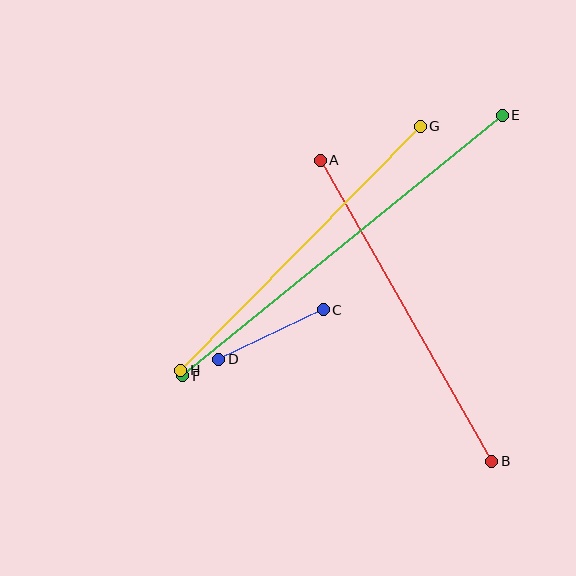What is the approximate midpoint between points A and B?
The midpoint is at approximately (406, 311) pixels.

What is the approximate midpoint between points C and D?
The midpoint is at approximately (271, 335) pixels.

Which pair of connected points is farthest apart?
Points E and F are farthest apart.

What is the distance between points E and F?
The distance is approximately 412 pixels.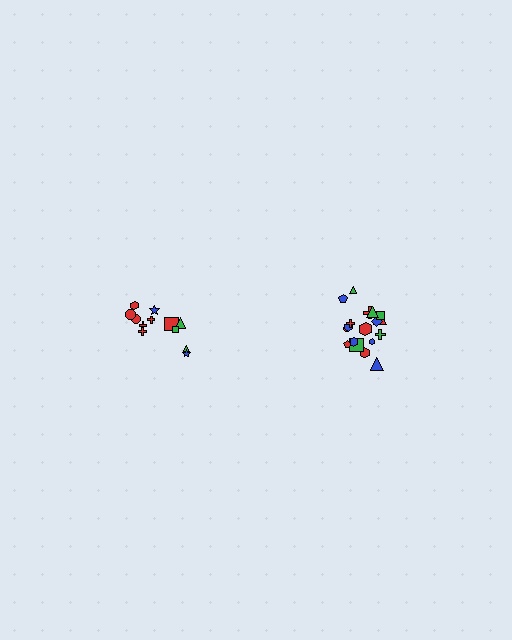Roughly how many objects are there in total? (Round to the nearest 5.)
Roughly 30 objects in total.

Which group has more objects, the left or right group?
The right group.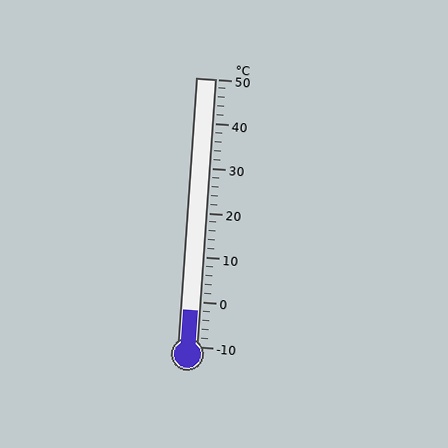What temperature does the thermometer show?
The thermometer shows approximately -2°C.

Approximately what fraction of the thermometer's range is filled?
The thermometer is filled to approximately 15% of its range.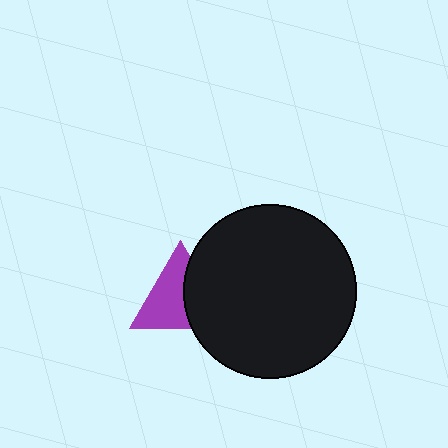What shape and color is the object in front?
The object in front is a black circle.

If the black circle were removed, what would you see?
You would see the complete purple triangle.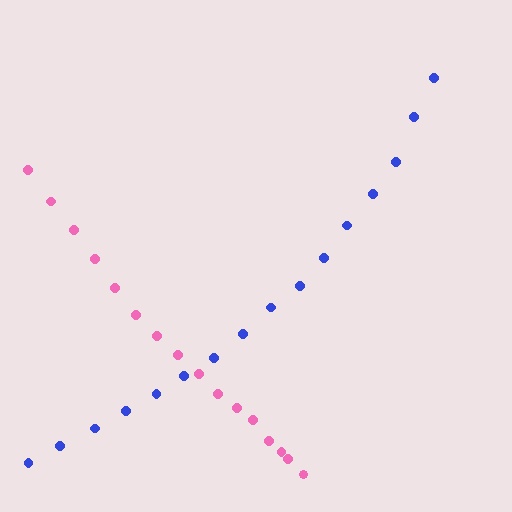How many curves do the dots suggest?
There are 2 distinct paths.